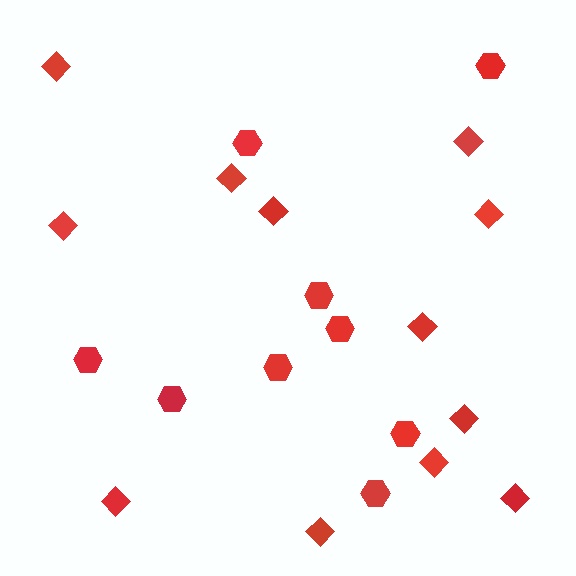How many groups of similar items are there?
There are 2 groups: one group of diamonds (12) and one group of hexagons (9).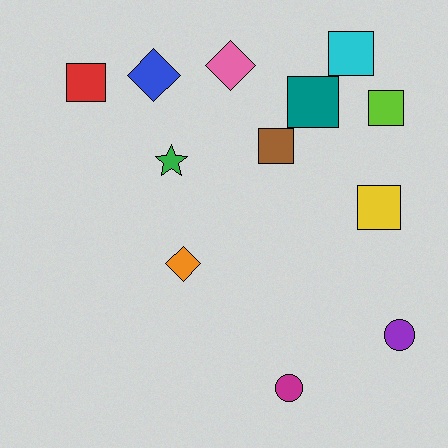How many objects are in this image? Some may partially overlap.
There are 12 objects.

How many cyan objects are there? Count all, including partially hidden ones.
There is 1 cyan object.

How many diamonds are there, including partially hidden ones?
There are 3 diamonds.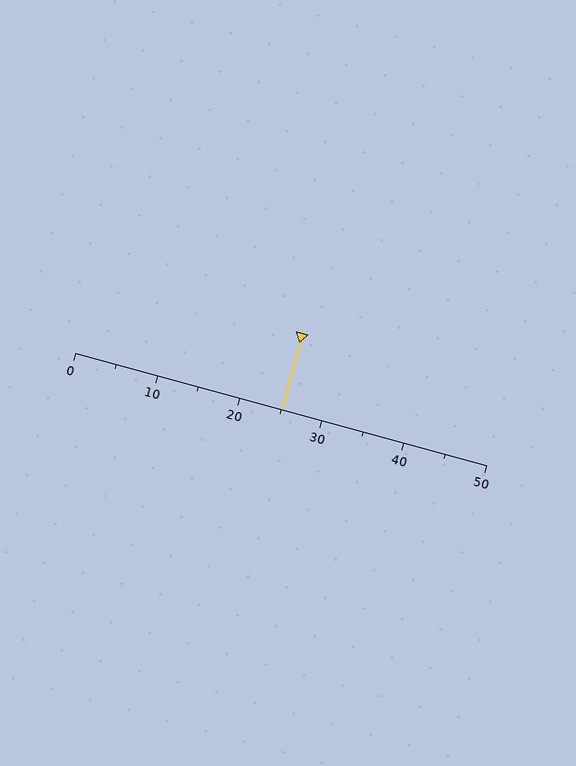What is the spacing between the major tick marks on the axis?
The major ticks are spaced 10 apart.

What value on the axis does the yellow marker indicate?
The marker indicates approximately 25.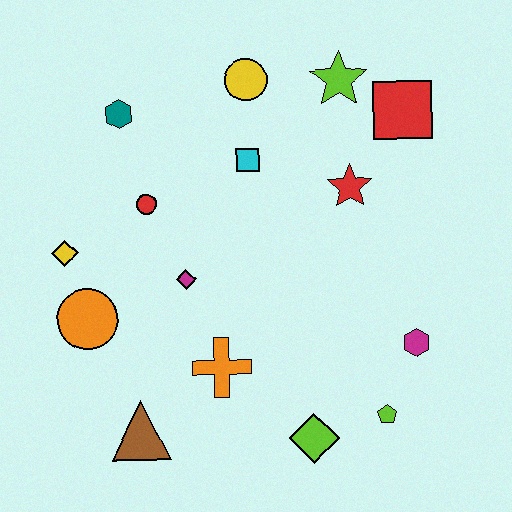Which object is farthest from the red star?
The brown triangle is farthest from the red star.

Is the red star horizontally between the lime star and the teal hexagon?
No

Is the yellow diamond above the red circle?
No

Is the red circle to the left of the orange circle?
No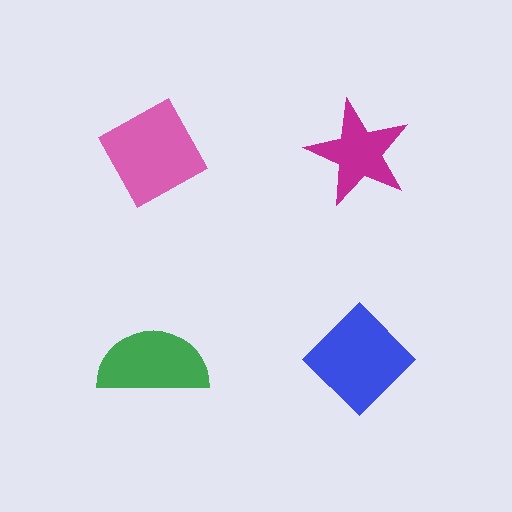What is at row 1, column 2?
A magenta star.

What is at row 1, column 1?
A pink diamond.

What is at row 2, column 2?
A blue diamond.